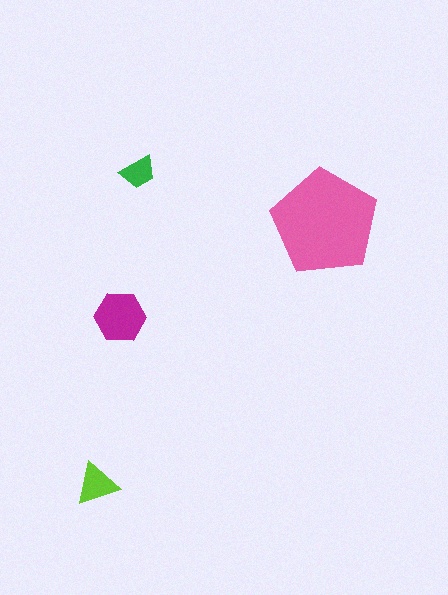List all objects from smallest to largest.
The green trapezoid, the lime triangle, the magenta hexagon, the pink pentagon.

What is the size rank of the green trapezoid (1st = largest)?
4th.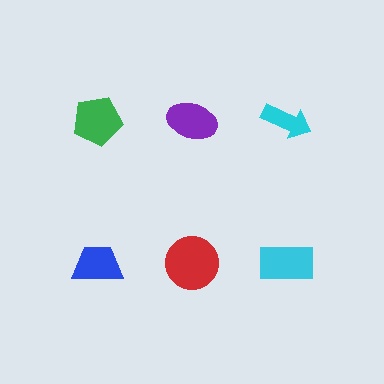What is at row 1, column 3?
A cyan arrow.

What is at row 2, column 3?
A cyan rectangle.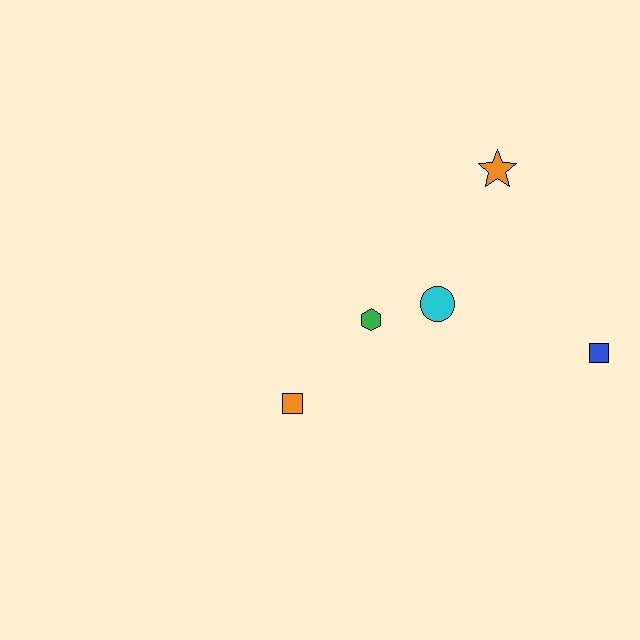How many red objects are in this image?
There are no red objects.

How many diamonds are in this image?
There are no diamonds.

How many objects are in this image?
There are 5 objects.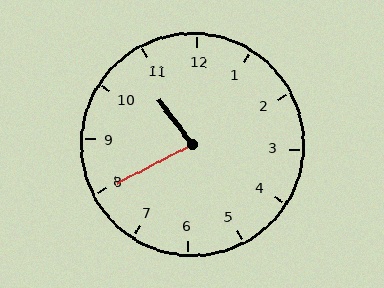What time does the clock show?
10:40.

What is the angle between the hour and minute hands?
Approximately 80 degrees.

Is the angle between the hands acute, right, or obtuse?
It is acute.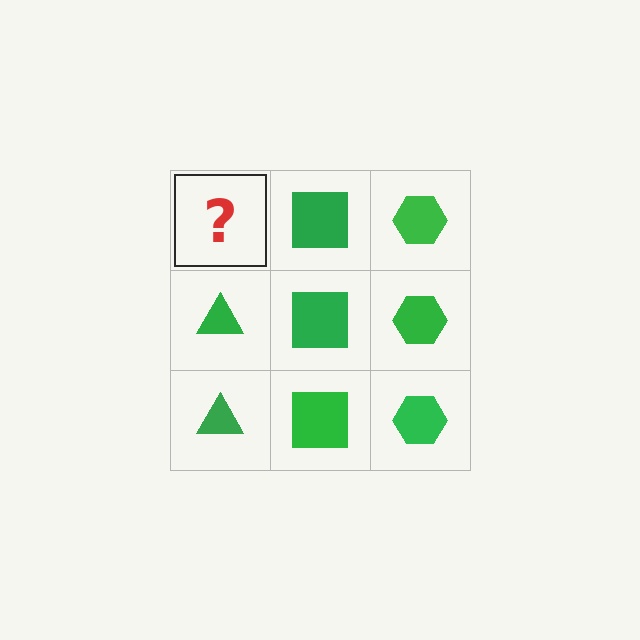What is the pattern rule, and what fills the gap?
The rule is that each column has a consistent shape. The gap should be filled with a green triangle.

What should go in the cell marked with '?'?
The missing cell should contain a green triangle.